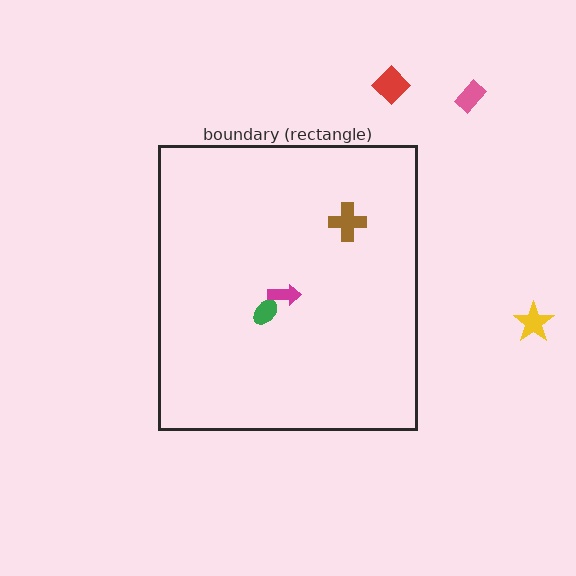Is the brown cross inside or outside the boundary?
Inside.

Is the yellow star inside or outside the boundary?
Outside.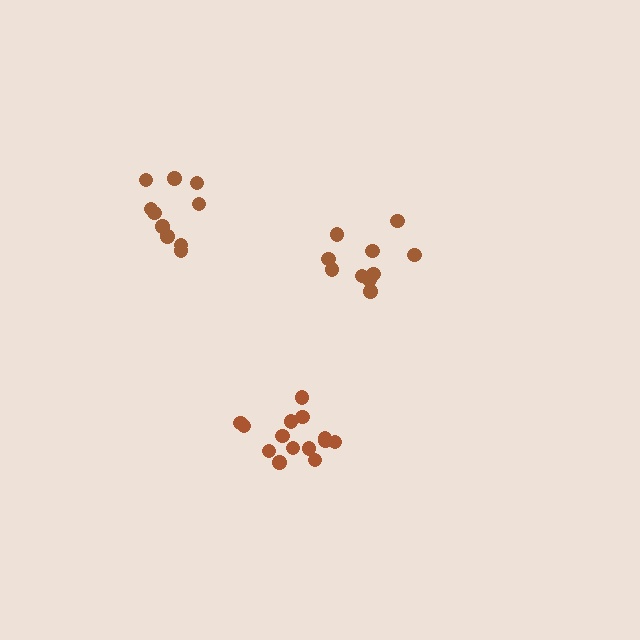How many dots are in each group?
Group 1: 10 dots, Group 2: 10 dots, Group 3: 14 dots (34 total).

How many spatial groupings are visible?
There are 3 spatial groupings.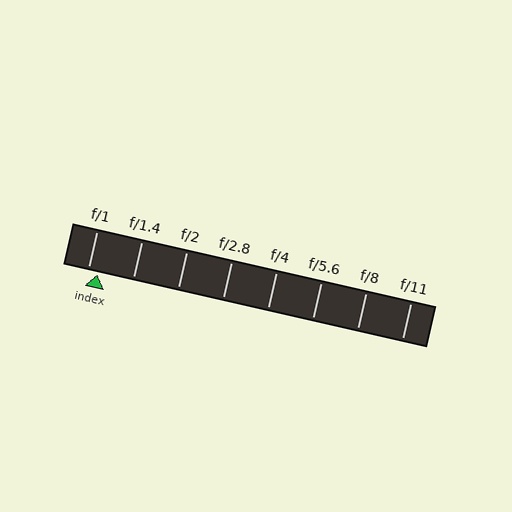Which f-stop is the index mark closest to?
The index mark is closest to f/1.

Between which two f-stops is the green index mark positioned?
The index mark is between f/1 and f/1.4.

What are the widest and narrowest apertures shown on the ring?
The widest aperture shown is f/1 and the narrowest is f/11.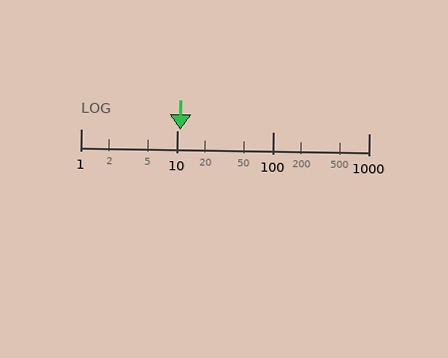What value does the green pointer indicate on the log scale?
The pointer indicates approximately 11.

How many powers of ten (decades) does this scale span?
The scale spans 3 decades, from 1 to 1000.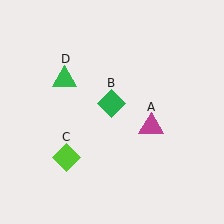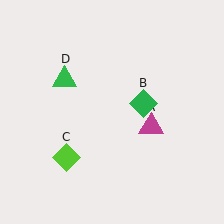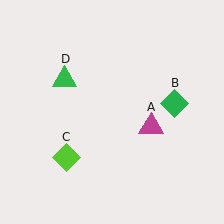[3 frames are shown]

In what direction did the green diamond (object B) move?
The green diamond (object B) moved right.